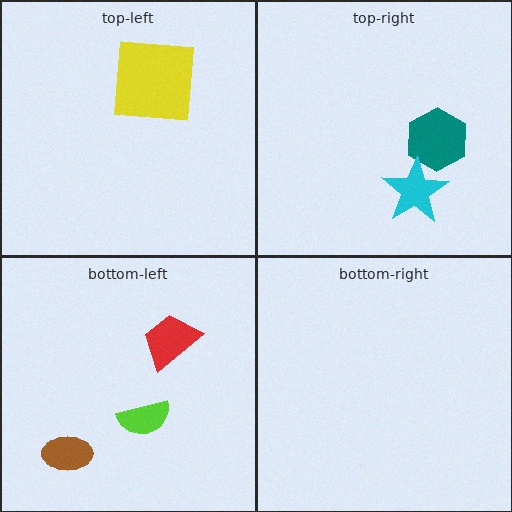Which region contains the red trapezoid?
The bottom-left region.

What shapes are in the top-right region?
The teal hexagon, the cyan star.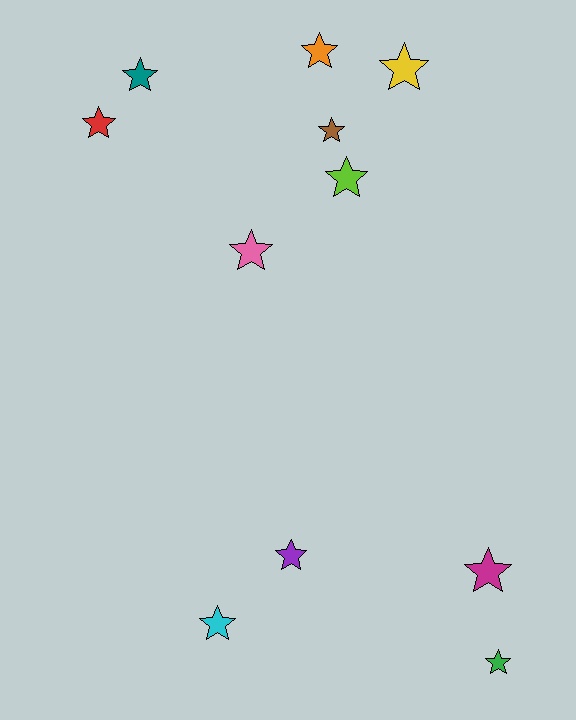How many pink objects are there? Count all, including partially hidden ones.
There is 1 pink object.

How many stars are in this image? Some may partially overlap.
There are 11 stars.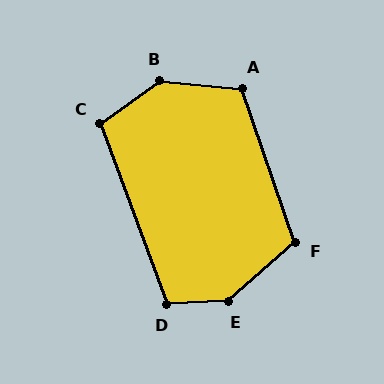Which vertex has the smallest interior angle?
C, at approximately 105 degrees.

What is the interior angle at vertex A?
Approximately 114 degrees (obtuse).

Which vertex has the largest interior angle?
E, at approximately 142 degrees.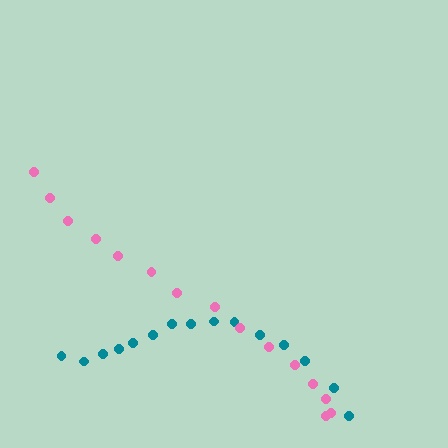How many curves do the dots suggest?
There are 2 distinct paths.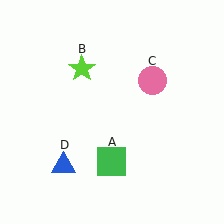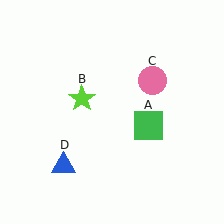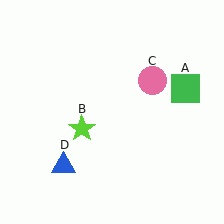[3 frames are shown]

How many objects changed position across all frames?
2 objects changed position: green square (object A), lime star (object B).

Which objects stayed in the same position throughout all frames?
Pink circle (object C) and blue triangle (object D) remained stationary.